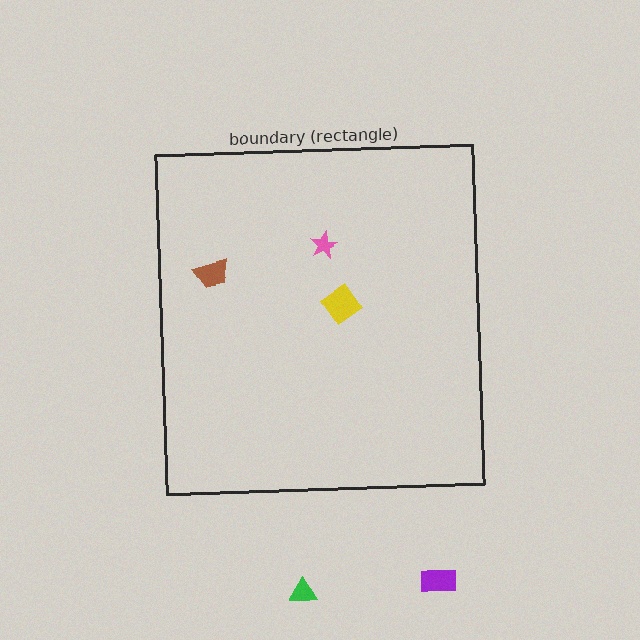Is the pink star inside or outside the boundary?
Inside.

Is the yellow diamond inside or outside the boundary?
Inside.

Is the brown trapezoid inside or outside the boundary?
Inside.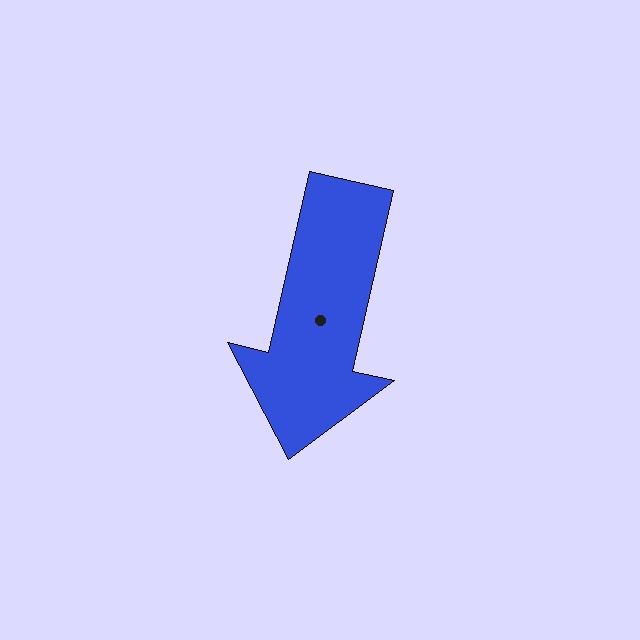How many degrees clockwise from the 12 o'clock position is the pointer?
Approximately 193 degrees.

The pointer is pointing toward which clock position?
Roughly 6 o'clock.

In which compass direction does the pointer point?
South.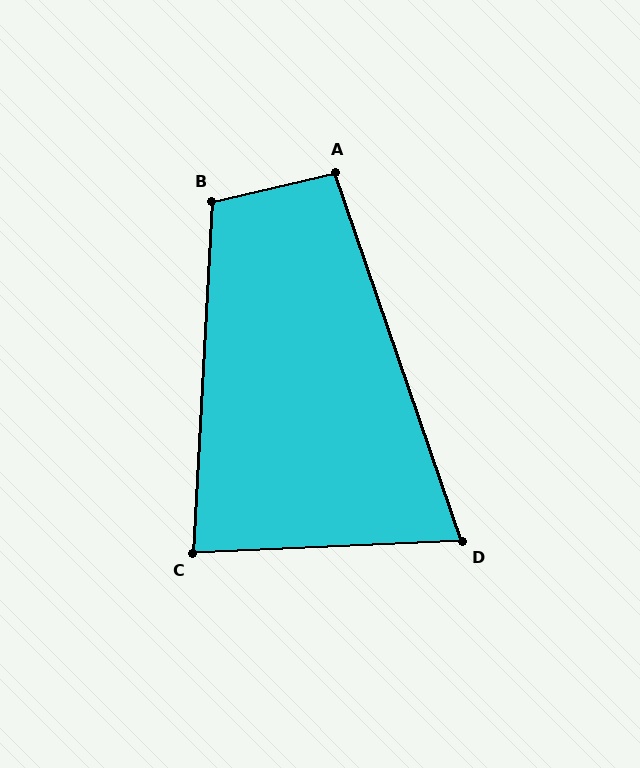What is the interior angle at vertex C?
Approximately 84 degrees (acute).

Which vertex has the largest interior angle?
B, at approximately 106 degrees.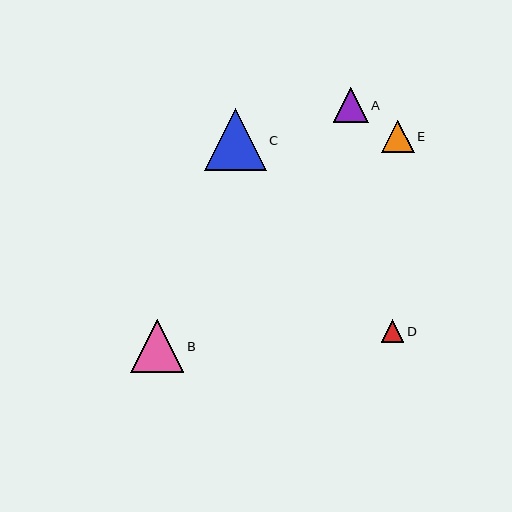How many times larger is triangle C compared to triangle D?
Triangle C is approximately 2.8 times the size of triangle D.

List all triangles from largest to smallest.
From largest to smallest: C, B, A, E, D.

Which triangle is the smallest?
Triangle D is the smallest with a size of approximately 22 pixels.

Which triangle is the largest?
Triangle C is the largest with a size of approximately 62 pixels.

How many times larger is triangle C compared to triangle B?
Triangle C is approximately 1.2 times the size of triangle B.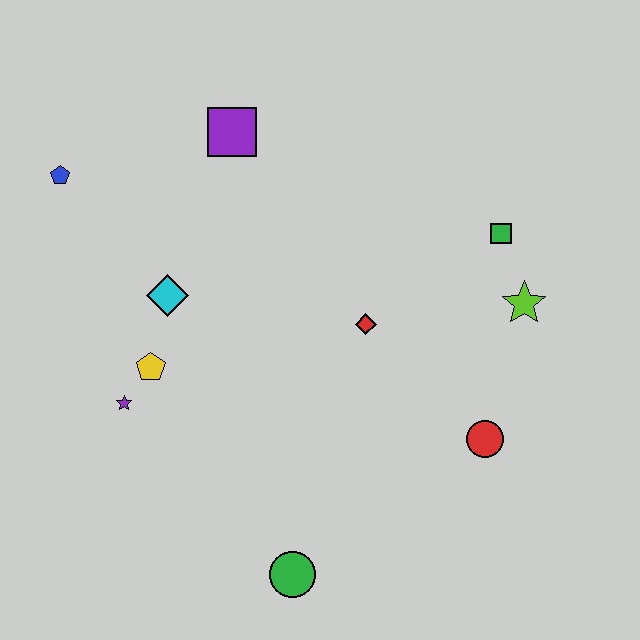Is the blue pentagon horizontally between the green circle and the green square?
No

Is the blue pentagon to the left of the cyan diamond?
Yes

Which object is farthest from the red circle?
The blue pentagon is farthest from the red circle.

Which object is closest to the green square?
The lime star is closest to the green square.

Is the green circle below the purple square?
Yes